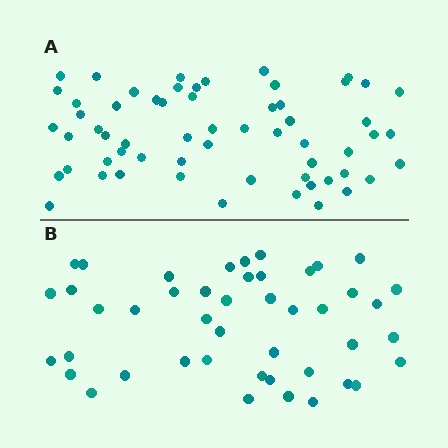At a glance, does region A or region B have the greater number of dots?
Region A (the top region) has more dots.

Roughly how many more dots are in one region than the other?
Region A has approximately 15 more dots than region B.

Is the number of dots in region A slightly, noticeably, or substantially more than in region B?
Region A has noticeably more, but not dramatically so. The ratio is roughly 1.3 to 1.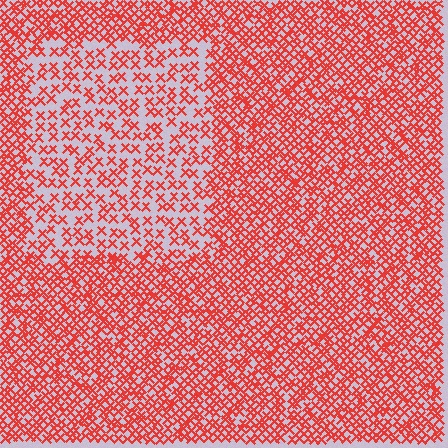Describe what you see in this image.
The image contains small red elements arranged at two different densities. A rectangle-shaped region is visible where the elements are less densely packed than the surrounding area.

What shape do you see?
I see a rectangle.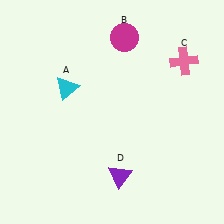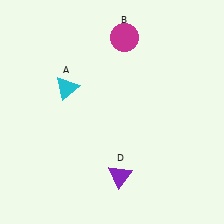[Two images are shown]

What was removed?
The pink cross (C) was removed in Image 2.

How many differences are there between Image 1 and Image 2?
There is 1 difference between the two images.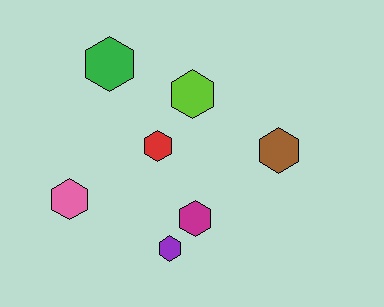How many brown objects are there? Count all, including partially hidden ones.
There is 1 brown object.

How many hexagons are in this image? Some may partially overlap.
There are 7 hexagons.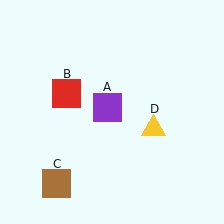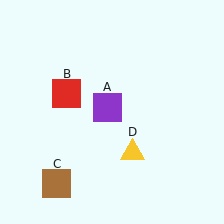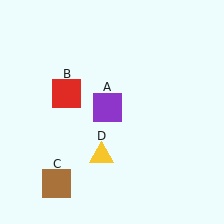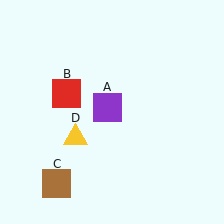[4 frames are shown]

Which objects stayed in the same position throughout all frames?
Purple square (object A) and red square (object B) and brown square (object C) remained stationary.